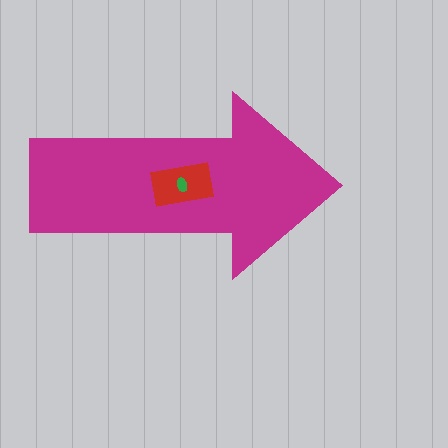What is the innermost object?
The green ellipse.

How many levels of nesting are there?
3.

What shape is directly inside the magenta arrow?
The red rectangle.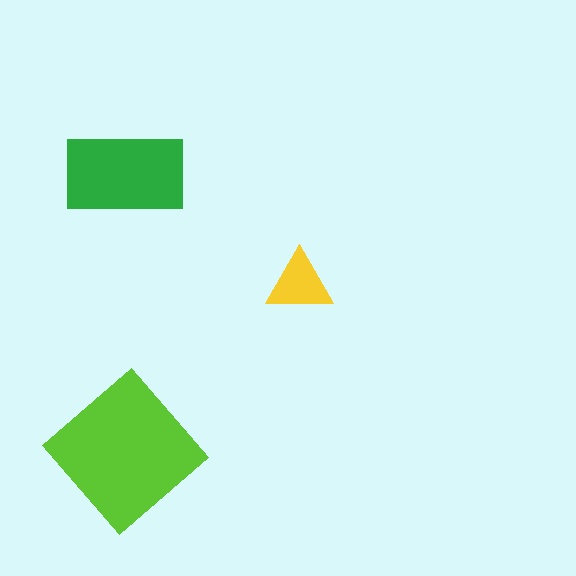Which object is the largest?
The lime diamond.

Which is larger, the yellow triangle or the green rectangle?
The green rectangle.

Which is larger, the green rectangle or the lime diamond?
The lime diamond.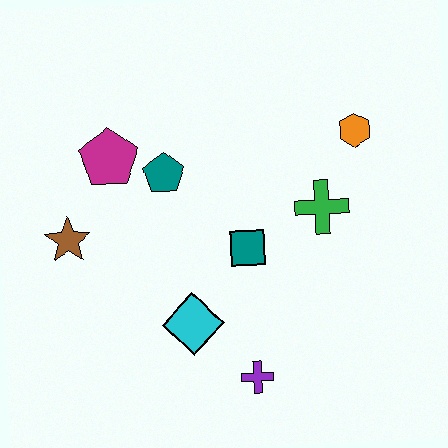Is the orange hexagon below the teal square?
No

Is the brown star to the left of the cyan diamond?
Yes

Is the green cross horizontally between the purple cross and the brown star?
No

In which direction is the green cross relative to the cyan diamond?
The green cross is to the right of the cyan diamond.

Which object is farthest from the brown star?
The orange hexagon is farthest from the brown star.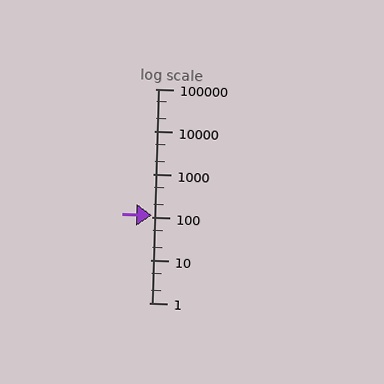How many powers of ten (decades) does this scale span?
The scale spans 5 decades, from 1 to 100000.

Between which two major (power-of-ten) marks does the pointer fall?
The pointer is between 100 and 1000.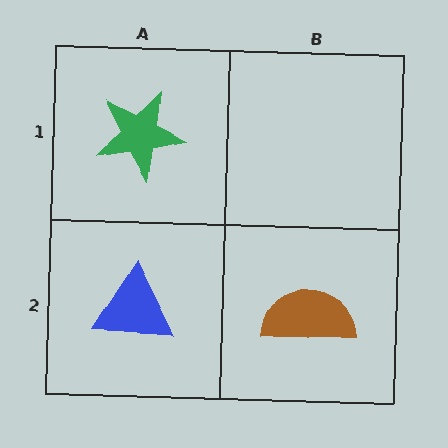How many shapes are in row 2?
2 shapes.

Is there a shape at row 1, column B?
No, that cell is empty.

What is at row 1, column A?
A green star.